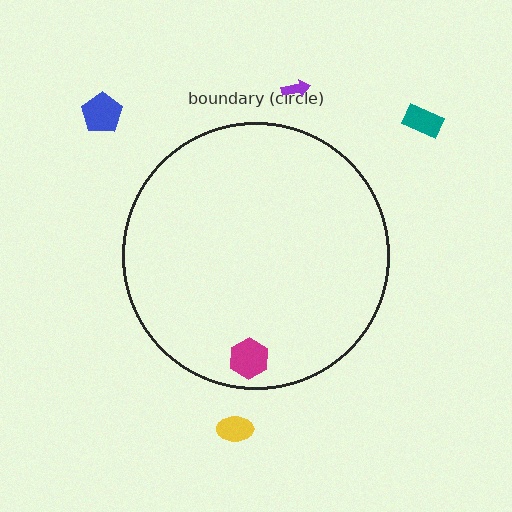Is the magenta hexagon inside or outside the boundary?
Inside.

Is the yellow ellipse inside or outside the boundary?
Outside.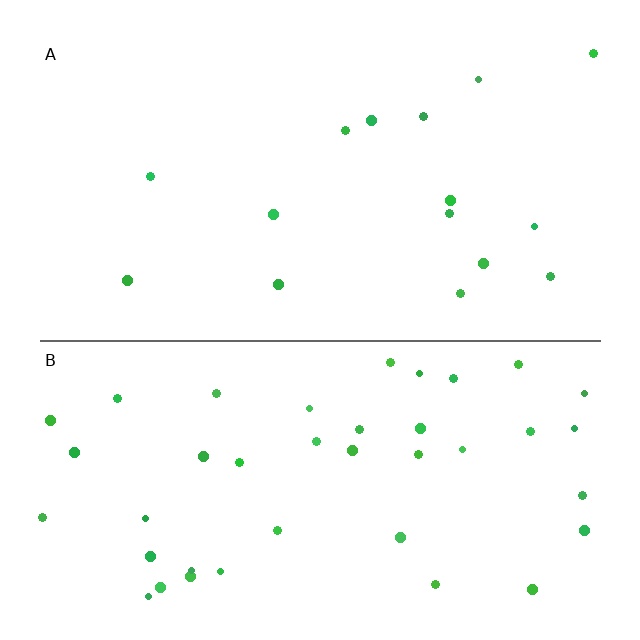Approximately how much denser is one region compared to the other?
Approximately 2.6× — region B over region A.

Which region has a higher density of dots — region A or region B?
B (the bottom).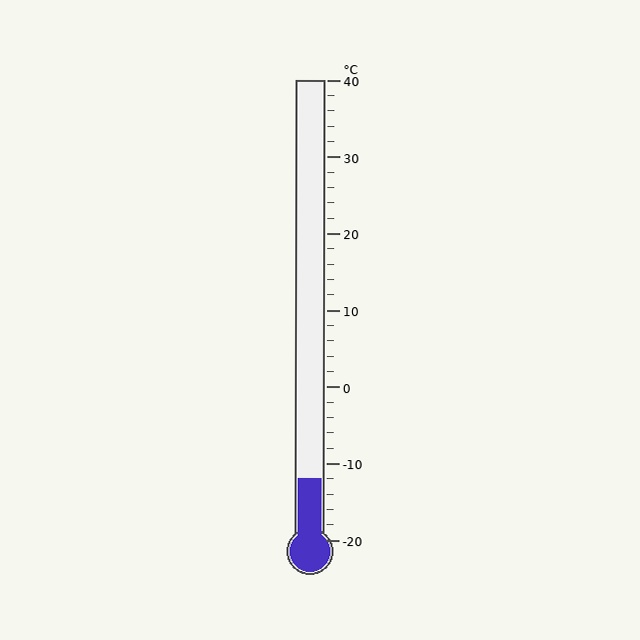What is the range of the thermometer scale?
The thermometer scale ranges from -20°C to 40°C.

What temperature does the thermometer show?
The thermometer shows approximately -12°C.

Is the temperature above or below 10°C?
The temperature is below 10°C.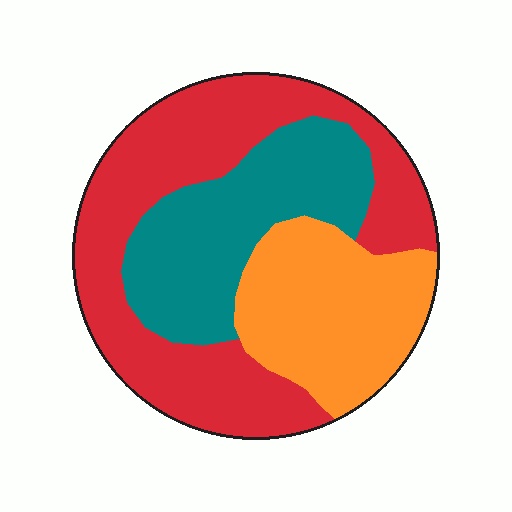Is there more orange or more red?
Red.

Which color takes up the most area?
Red, at roughly 45%.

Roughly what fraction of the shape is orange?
Orange takes up between a sixth and a third of the shape.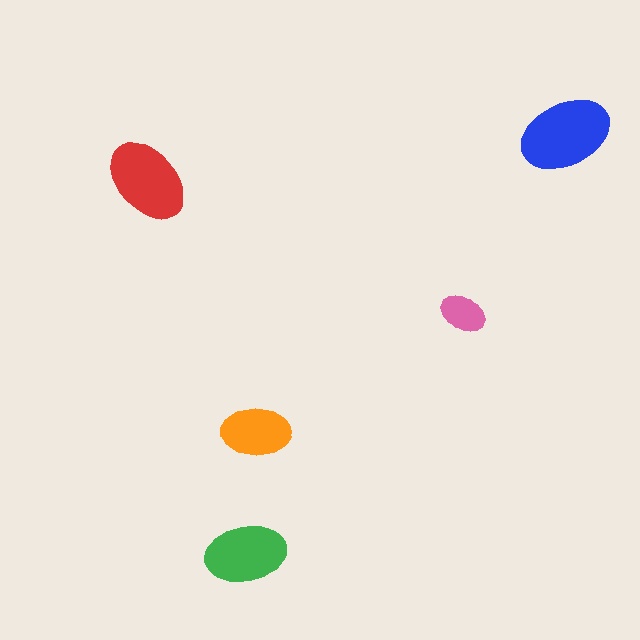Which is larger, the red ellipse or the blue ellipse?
The blue one.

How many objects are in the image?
There are 5 objects in the image.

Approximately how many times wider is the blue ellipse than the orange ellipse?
About 1.5 times wider.